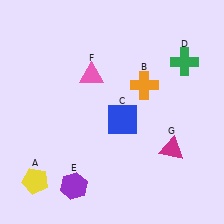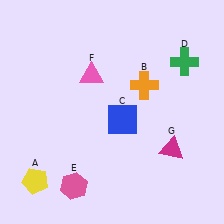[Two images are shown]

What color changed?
The hexagon (E) changed from purple in Image 1 to pink in Image 2.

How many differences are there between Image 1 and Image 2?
There is 1 difference between the two images.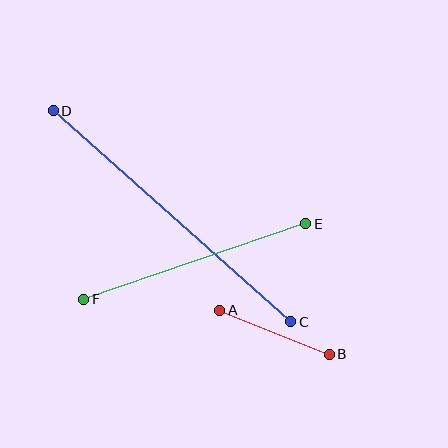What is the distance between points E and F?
The distance is approximately 234 pixels.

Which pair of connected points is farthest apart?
Points C and D are farthest apart.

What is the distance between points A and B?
The distance is approximately 118 pixels.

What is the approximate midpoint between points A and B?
The midpoint is at approximately (274, 332) pixels.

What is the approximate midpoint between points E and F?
The midpoint is at approximately (195, 261) pixels.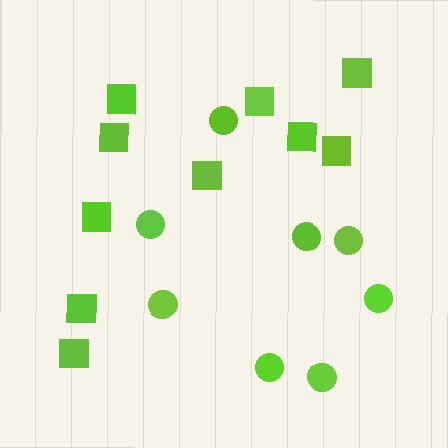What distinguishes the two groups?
There are 2 groups: one group of circles (8) and one group of squares (10).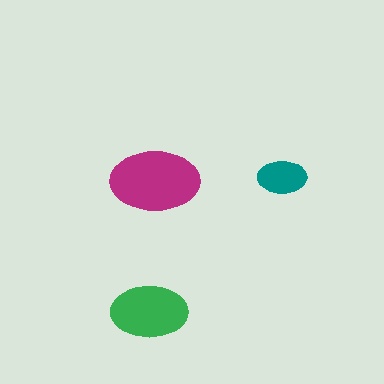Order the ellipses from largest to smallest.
the magenta one, the green one, the teal one.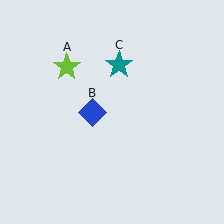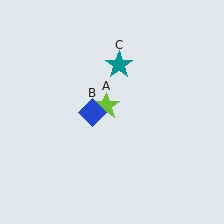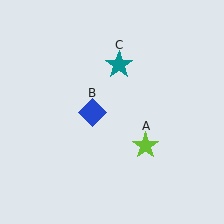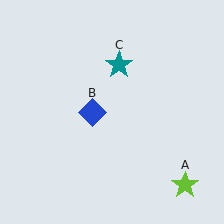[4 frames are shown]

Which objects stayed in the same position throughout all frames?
Blue diamond (object B) and teal star (object C) remained stationary.